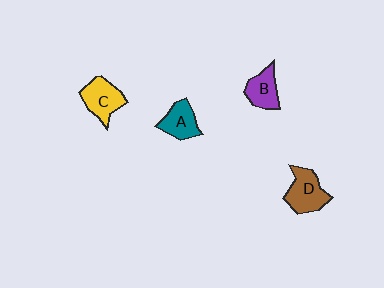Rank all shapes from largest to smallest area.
From largest to smallest: D (brown), C (yellow), B (purple), A (teal).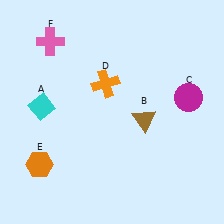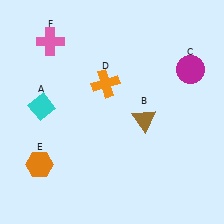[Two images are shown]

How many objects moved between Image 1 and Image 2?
1 object moved between the two images.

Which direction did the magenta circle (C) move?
The magenta circle (C) moved up.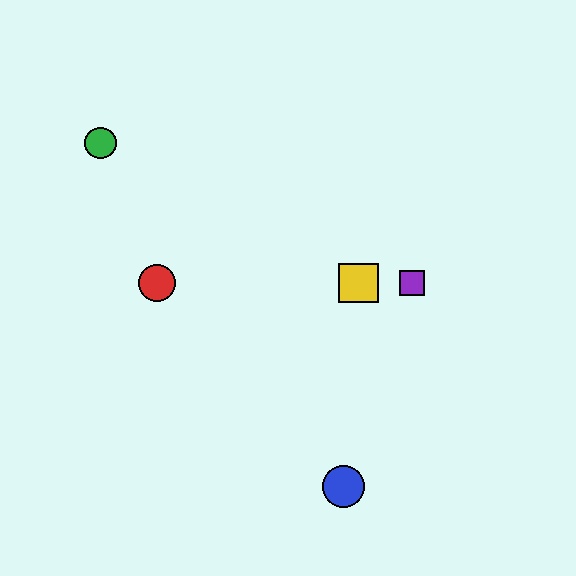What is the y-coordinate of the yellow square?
The yellow square is at y≈283.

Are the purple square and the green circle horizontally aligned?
No, the purple square is at y≈283 and the green circle is at y≈143.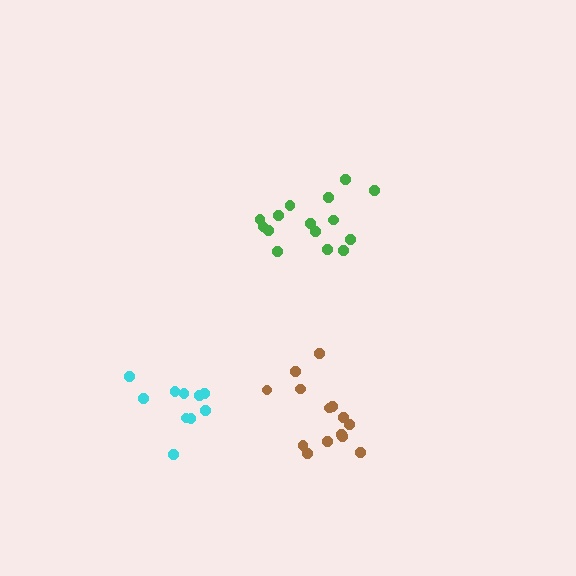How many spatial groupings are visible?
There are 3 spatial groupings.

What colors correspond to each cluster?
The clusters are colored: cyan, brown, green.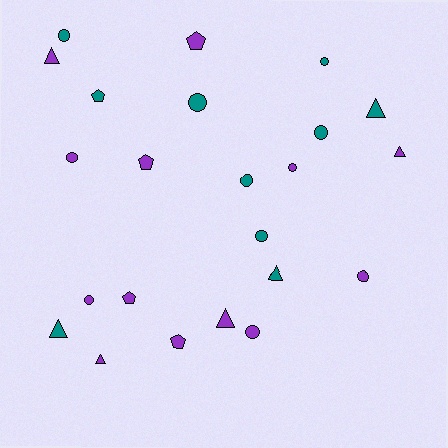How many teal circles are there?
There are 6 teal circles.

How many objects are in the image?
There are 23 objects.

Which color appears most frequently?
Purple, with 13 objects.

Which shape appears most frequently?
Circle, with 11 objects.